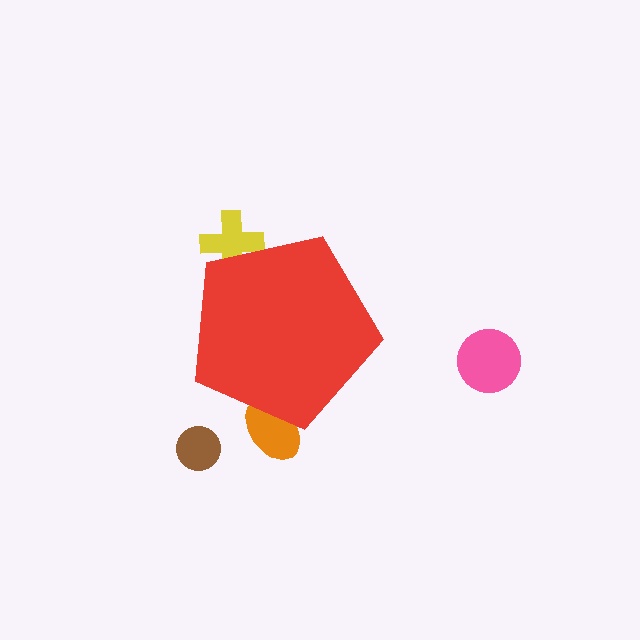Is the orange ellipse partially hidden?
Yes, the orange ellipse is partially hidden behind the red pentagon.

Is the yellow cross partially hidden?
Yes, the yellow cross is partially hidden behind the red pentagon.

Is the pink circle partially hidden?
No, the pink circle is fully visible.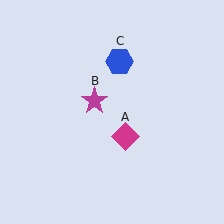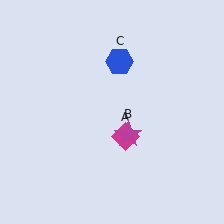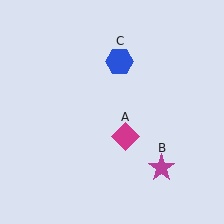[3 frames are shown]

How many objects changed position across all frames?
1 object changed position: magenta star (object B).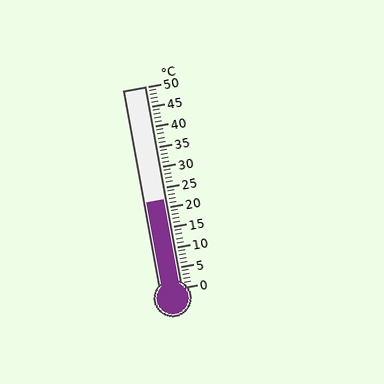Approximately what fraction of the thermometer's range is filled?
The thermometer is filled to approximately 45% of its range.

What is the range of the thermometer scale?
The thermometer scale ranges from 0°C to 50°C.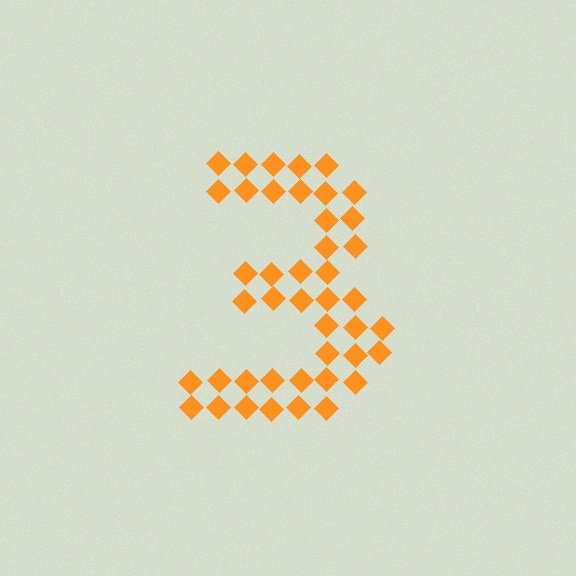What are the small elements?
The small elements are diamonds.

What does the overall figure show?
The overall figure shows the digit 3.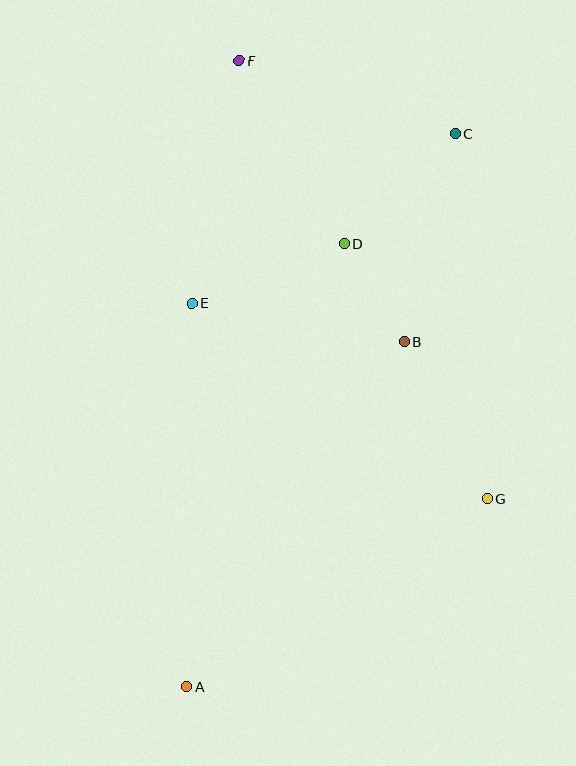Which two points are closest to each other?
Points B and D are closest to each other.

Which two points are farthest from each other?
Points A and F are farthest from each other.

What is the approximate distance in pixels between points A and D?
The distance between A and D is approximately 470 pixels.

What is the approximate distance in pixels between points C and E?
The distance between C and E is approximately 313 pixels.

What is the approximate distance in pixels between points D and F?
The distance between D and F is approximately 211 pixels.